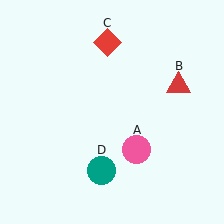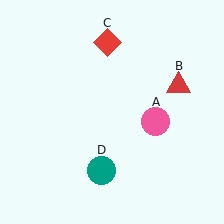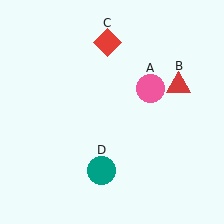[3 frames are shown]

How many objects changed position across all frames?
1 object changed position: pink circle (object A).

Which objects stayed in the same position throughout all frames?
Red triangle (object B) and red diamond (object C) and teal circle (object D) remained stationary.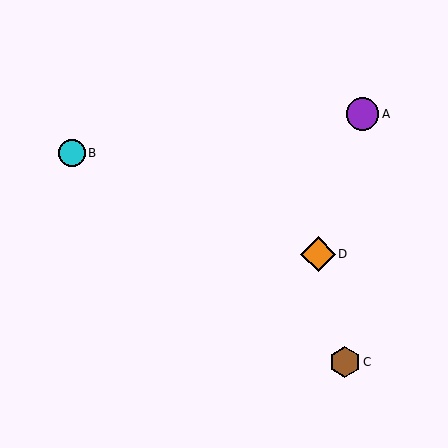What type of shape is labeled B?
Shape B is a cyan circle.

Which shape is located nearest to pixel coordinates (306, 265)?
The orange diamond (labeled D) at (318, 254) is nearest to that location.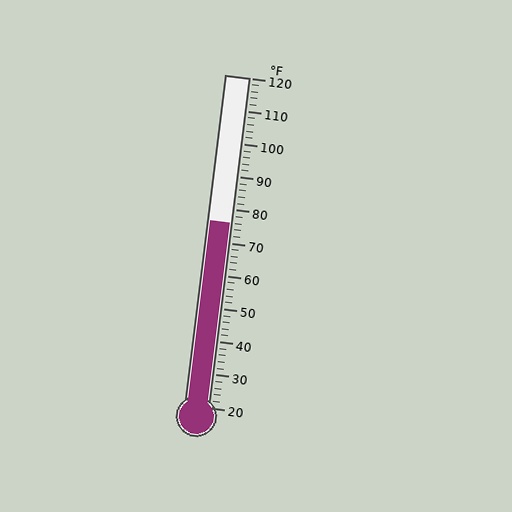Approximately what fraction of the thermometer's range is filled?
The thermometer is filled to approximately 55% of its range.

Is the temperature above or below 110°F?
The temperature is below 110°F.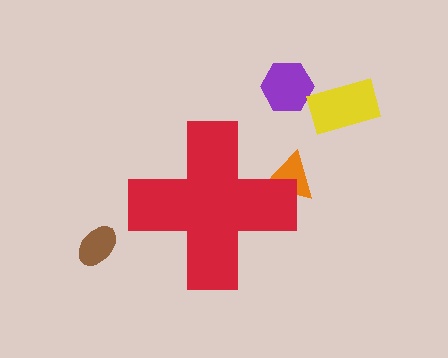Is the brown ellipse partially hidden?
No, the brown ellipse is fully visible.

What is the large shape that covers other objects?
A red cross.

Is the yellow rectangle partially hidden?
No, the yellow rectangle is fully visible.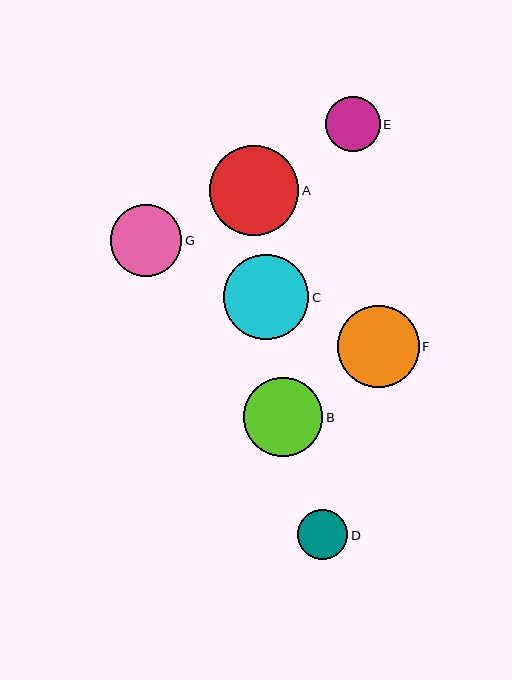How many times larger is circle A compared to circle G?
Circle A is approximately 1.2 times the size of circle G.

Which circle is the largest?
Circle A is the largest with a size of approximately 89 pixels.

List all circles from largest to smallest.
From largest to smallest: A, C, F, B, G, E, D.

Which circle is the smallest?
Circle D is the smallest with a size of approximately 50 pixels.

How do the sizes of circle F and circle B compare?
Circle F and circle B are approximately the same size.